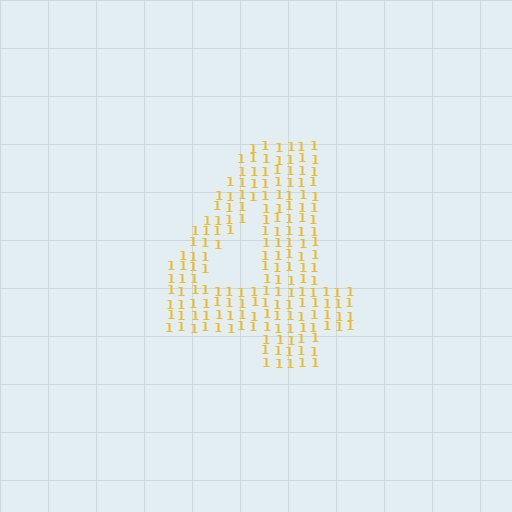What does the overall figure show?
The overall figure shows the digit 4.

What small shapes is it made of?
It is made of small digit 1's.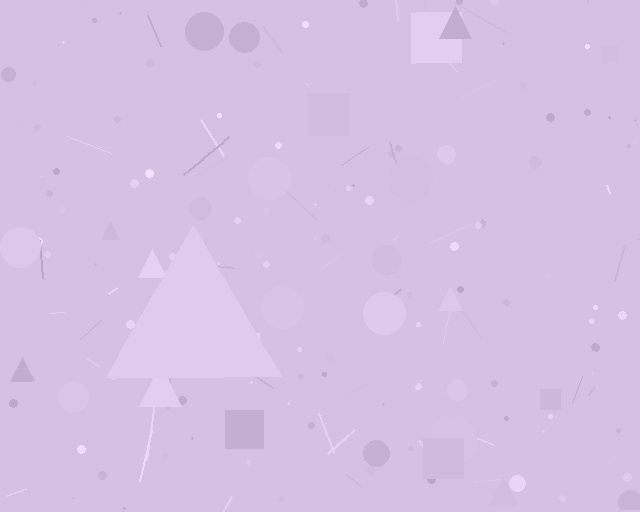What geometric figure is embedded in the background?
A triangle is embedded in the background.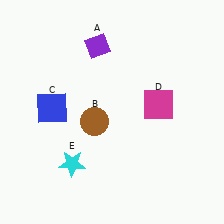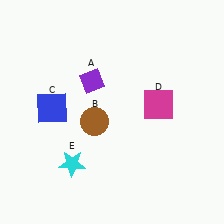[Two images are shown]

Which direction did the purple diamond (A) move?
The purple diamond (A) moved down.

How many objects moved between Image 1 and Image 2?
1 object moved between the two images.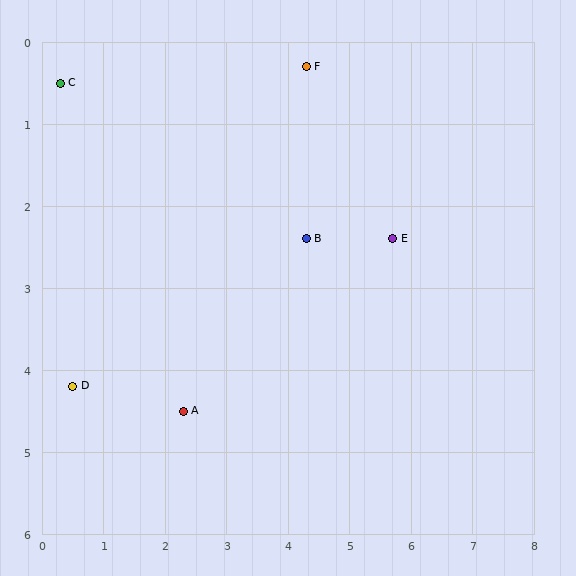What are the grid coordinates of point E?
Point E is at approximately (5.7, 2.4).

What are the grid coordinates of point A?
Point A is at approximately (2.3, 4.5).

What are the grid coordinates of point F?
Point F is at approximately (4.3, 0.3).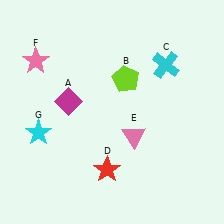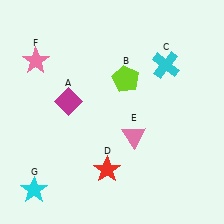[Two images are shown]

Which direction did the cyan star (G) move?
The cyan star (G) moved down.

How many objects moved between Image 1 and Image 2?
1 object moved between the two images.